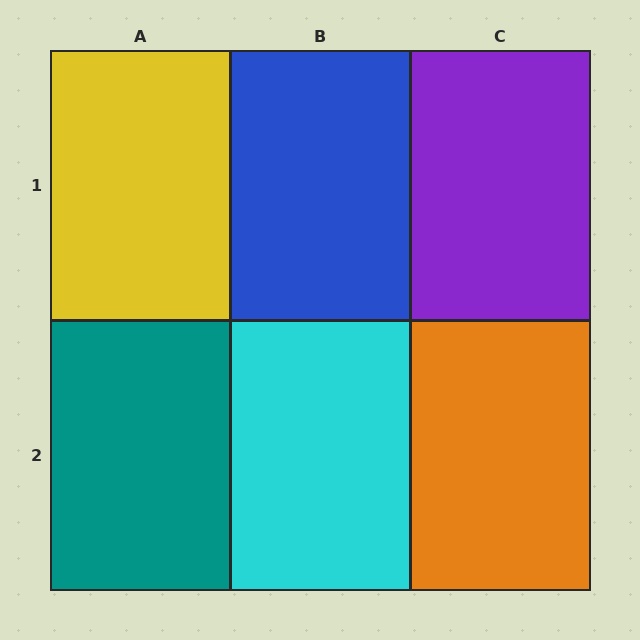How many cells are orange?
1 cell is orange.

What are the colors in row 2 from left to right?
Teal, cyan, orange.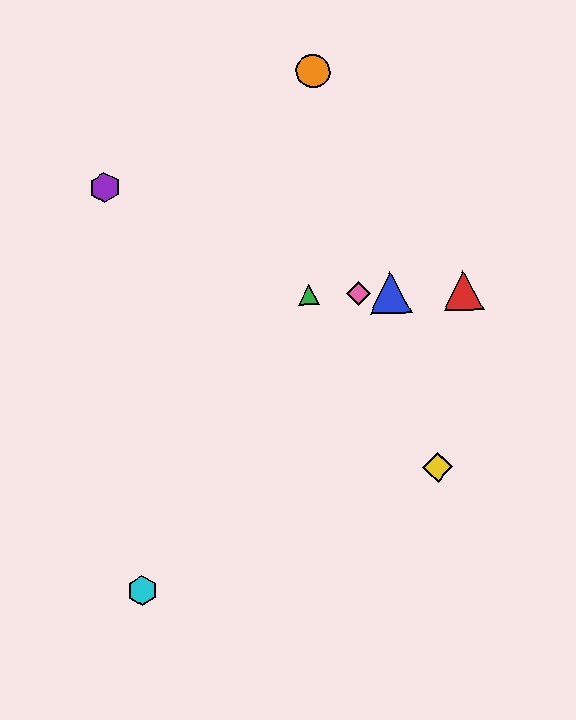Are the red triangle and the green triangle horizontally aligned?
Yes, both are at y≈290.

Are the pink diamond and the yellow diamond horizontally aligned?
No, the pink diamond is at y≈293 and the yellow diamond is at y≈467.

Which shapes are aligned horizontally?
The red triangle, the blue triangle, the green triangle, the pink diamond are aligned horizontally.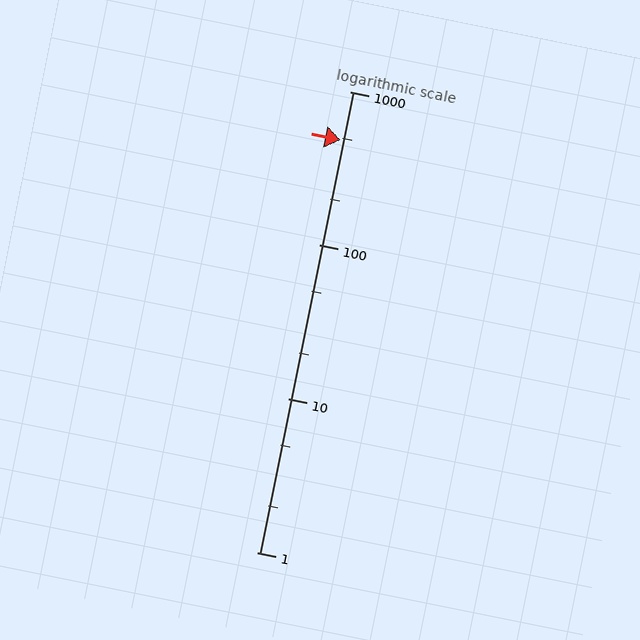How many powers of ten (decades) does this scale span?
The scale spans 3 decades, from 1 to 1000.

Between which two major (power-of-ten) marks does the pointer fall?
The pointer is between 100 and 1000.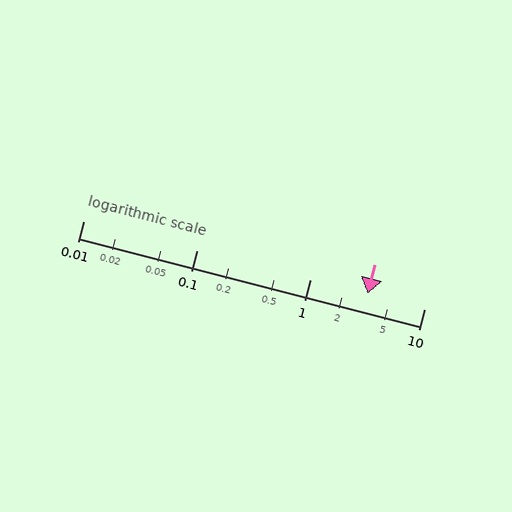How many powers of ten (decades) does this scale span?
The scale spans 3 decades, from 0.01 to 10.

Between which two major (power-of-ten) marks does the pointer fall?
The pointer is between 1 and 10.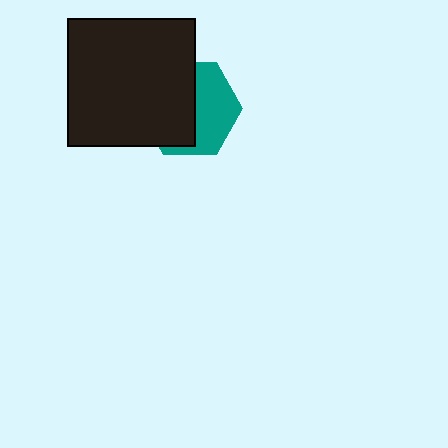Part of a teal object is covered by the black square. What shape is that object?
It is a hexagon.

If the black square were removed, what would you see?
You would see the complete teal hexagon.